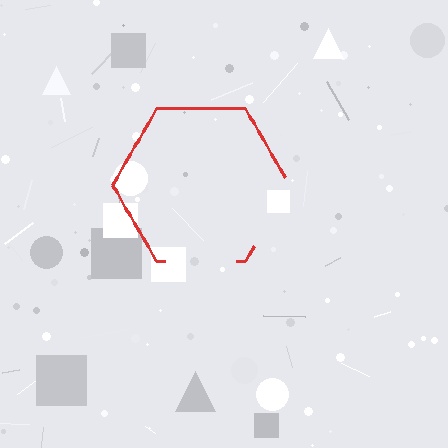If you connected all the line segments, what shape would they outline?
They would outline a hexagon.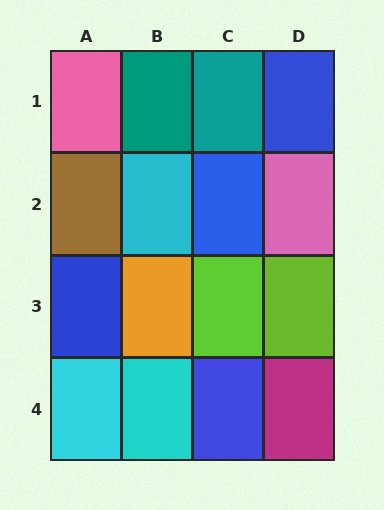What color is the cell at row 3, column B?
Orange.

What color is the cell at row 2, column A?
Brown.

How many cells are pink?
2 cells are pink.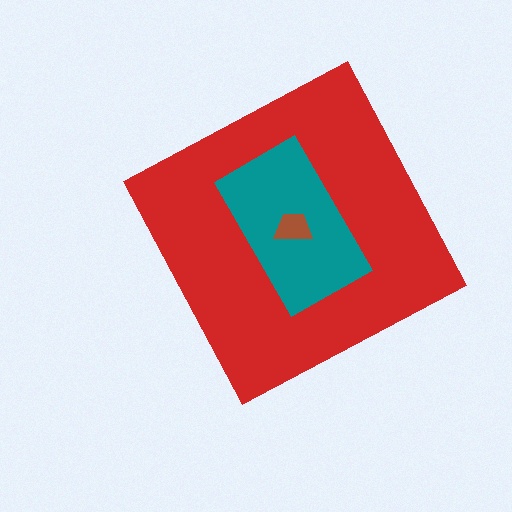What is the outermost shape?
The red diamond.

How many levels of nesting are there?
3.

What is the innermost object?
The brown trapezoid.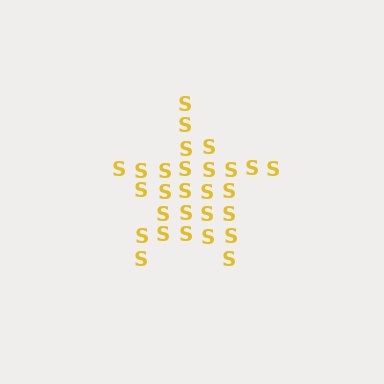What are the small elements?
The small elements are letter S's.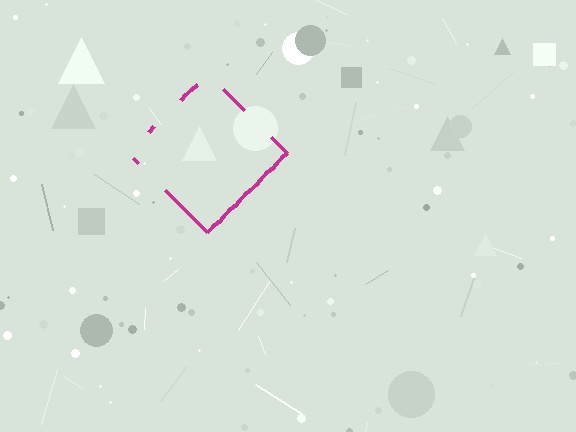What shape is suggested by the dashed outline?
The dashed outline suggests a diamond.